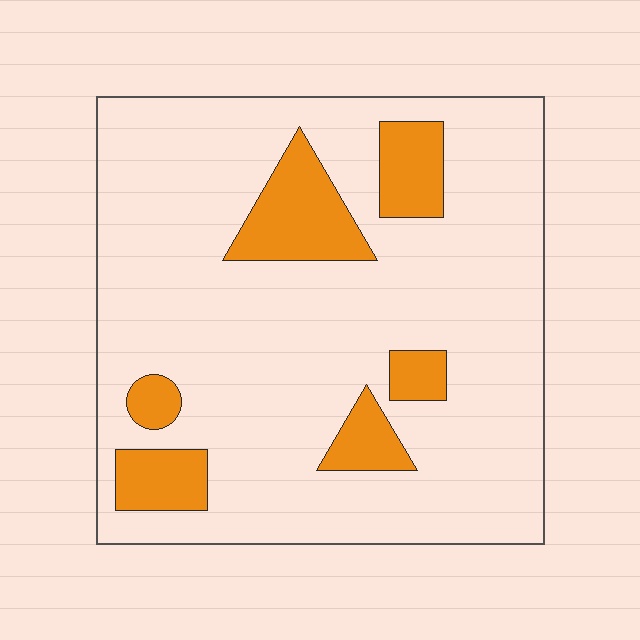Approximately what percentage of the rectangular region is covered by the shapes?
Approximately 15%.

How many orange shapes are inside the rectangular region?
6.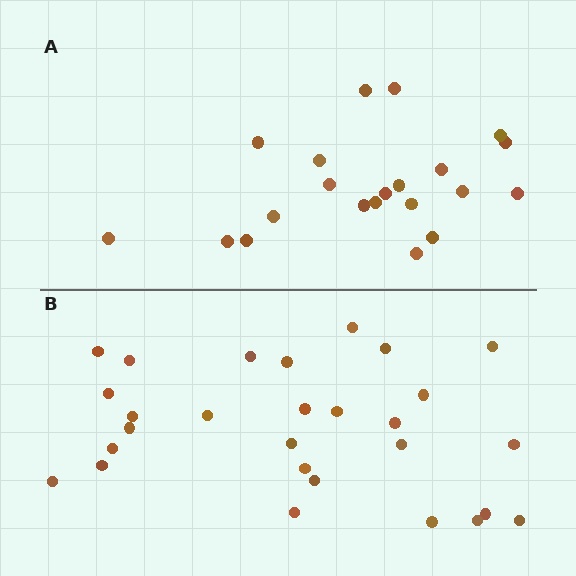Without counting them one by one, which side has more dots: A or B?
Region B (the bottom region) has more dots.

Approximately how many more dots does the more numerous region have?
Region B has roughly 8 or so more dots than region A.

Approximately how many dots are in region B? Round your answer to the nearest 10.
About 30 dots. (The exact count is 28, which rounds to 30.)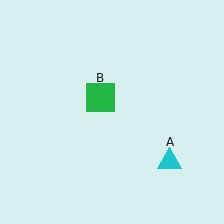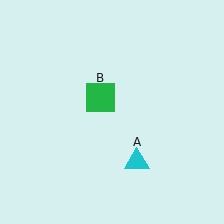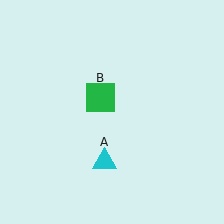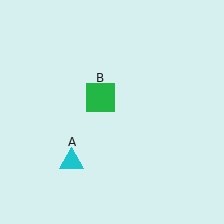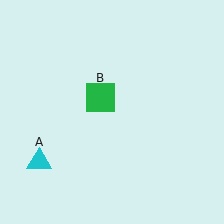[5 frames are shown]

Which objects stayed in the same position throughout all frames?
Green square (object B) remained stationary.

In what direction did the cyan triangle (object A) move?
The cyan triangle (object A) moved left.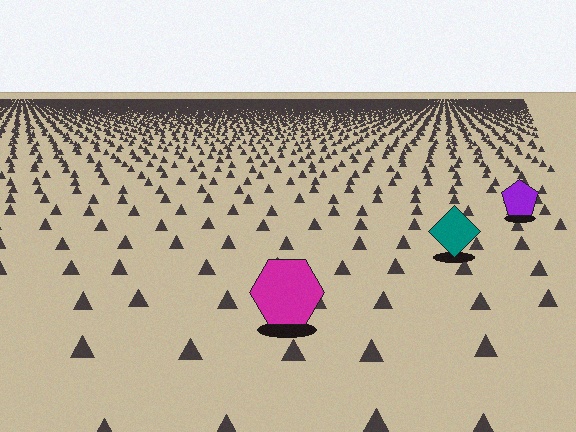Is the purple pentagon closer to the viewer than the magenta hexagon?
No. The magenta hexagon is closer — you can tell from the texture gradient: the ground texture is coarser near it.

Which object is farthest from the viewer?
The purple pentagon is farthest from the viewer. It appears smaller and the ground texture around it is denser.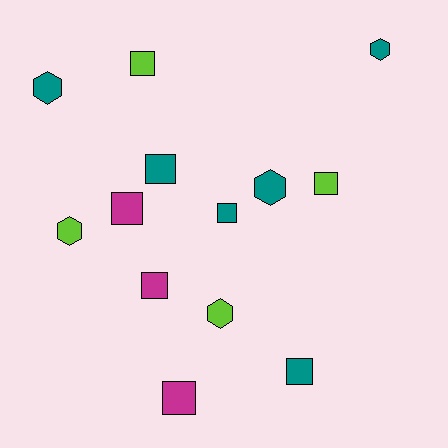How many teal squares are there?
There are 3 teal squares.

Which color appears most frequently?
Teal, with 6 objects.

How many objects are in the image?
There are 13 objects.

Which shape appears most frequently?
Square, with 8 objects.